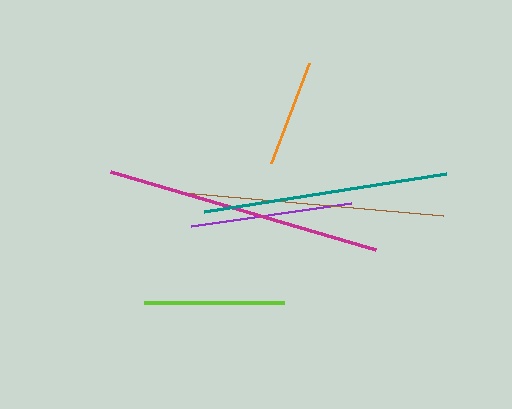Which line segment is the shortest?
The orange line is the shortest at approximately 107 pixels.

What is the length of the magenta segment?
The magenta segment is approximately 277 pixels long.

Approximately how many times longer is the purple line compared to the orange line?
The purple line is approximately 1.5 times the length of the orange line.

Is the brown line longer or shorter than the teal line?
The brown line is longer than the teal line.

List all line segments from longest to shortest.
From longest to shortest: magenta, brown, teal, purple, lime, orange.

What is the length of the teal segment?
The teal segment is approximately 245 pixels long.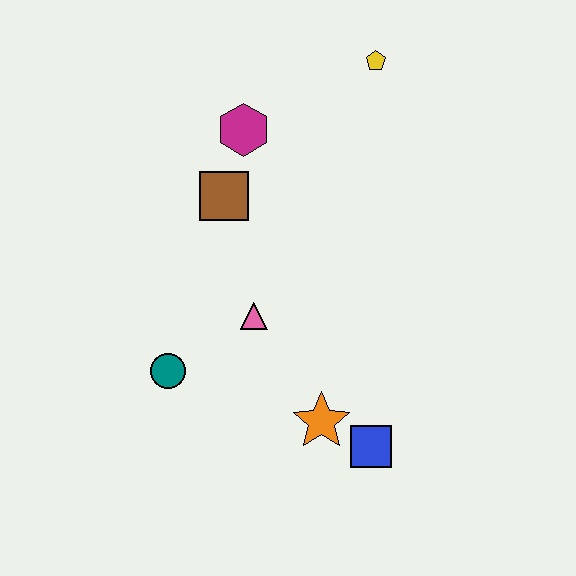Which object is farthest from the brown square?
The blue square is farthest from the brown square.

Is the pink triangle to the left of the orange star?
Yes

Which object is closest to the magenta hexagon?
The brown square is closest to the magenta hexagon.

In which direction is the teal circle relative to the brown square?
The teal circle is below the brown square.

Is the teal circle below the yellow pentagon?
Yes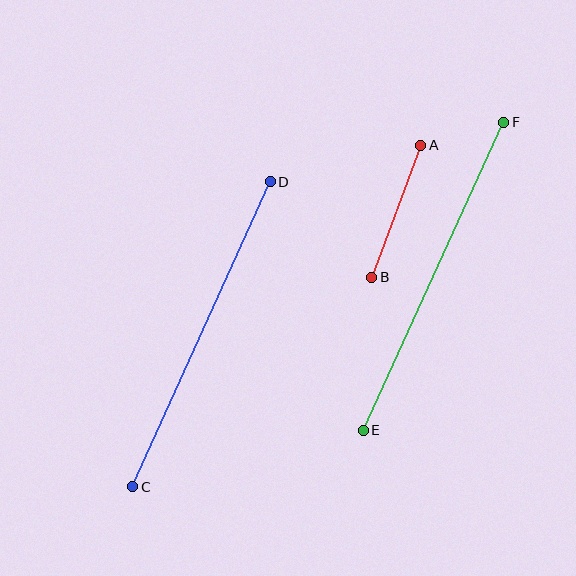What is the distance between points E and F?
The distance is approximately 338 pixels.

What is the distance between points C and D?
The distance is approximately 335 pixels.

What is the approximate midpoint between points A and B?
The midpoint is at approximately (396, 211) pixels.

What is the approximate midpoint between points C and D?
The midpoint is at approximately (202, 334) pixels.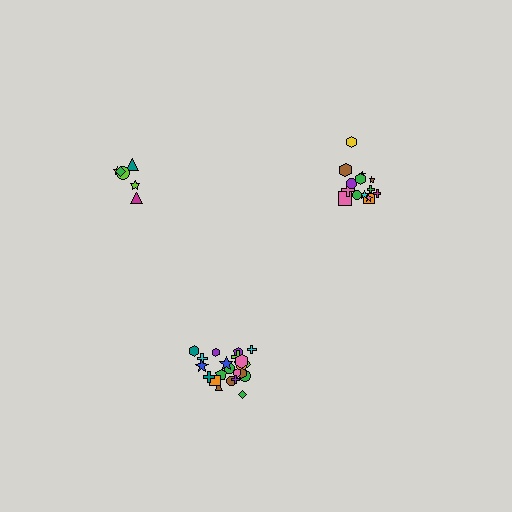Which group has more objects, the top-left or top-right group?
The top-right group.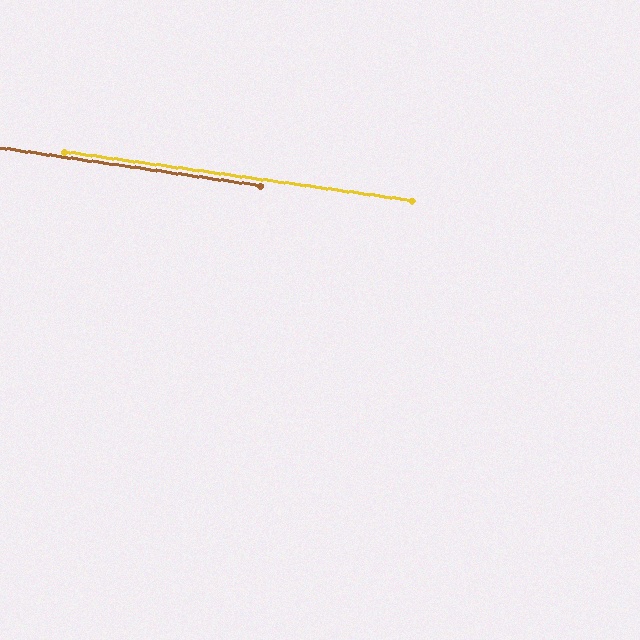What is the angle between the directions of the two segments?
Approximately 0 degrees.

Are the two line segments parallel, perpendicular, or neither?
Parallel — their directions differ by only 0.3°.